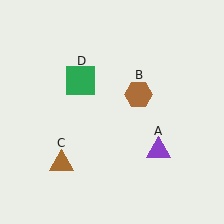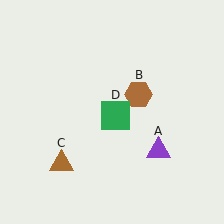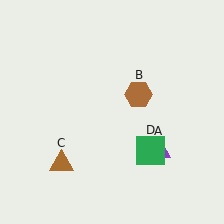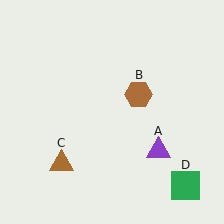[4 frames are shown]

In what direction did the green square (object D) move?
The green square (object D) moved down and to the right.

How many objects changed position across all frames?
1 object changed position: green square (object D).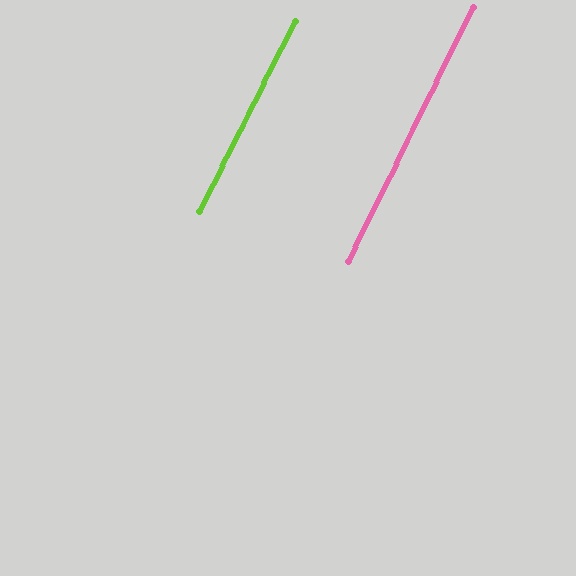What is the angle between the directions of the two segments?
Approximately 1 degree.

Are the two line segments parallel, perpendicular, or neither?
Parallel — their directions differ by only 0.7°.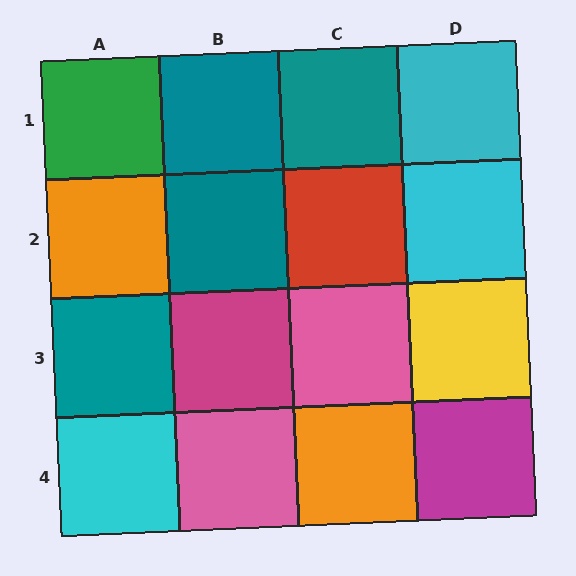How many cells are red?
1 cell is red.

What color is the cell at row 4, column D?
Magenta.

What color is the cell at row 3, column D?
Yellow.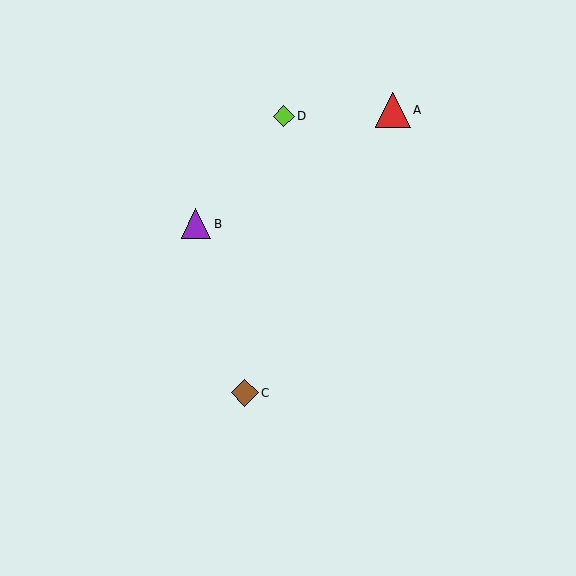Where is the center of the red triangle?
The center of the red triangle is at (393, 110).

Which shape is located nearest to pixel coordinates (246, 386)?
The brown diamond (labeled C) at (245, 393) is nearest to that location.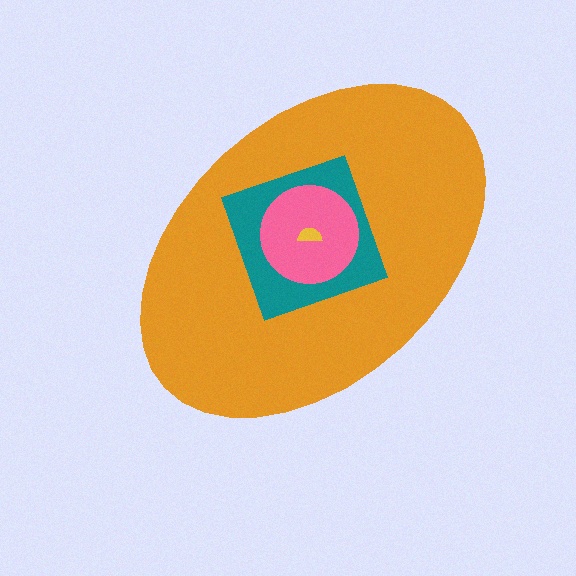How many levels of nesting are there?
4.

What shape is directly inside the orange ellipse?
The teal square.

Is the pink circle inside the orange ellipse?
Yes.